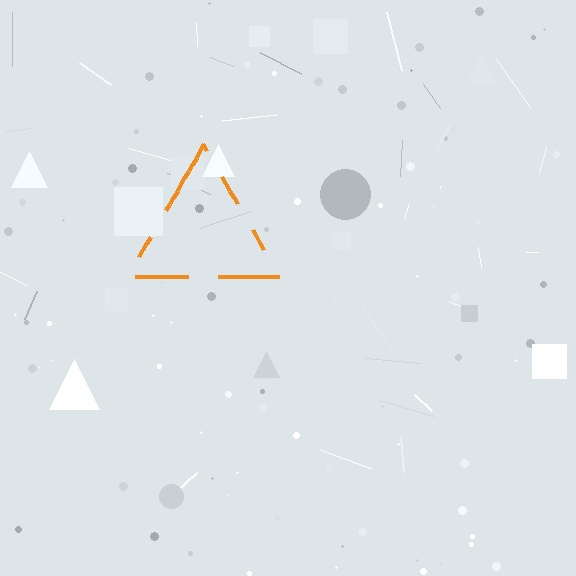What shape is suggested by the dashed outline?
The dashed outline suggests a triangle.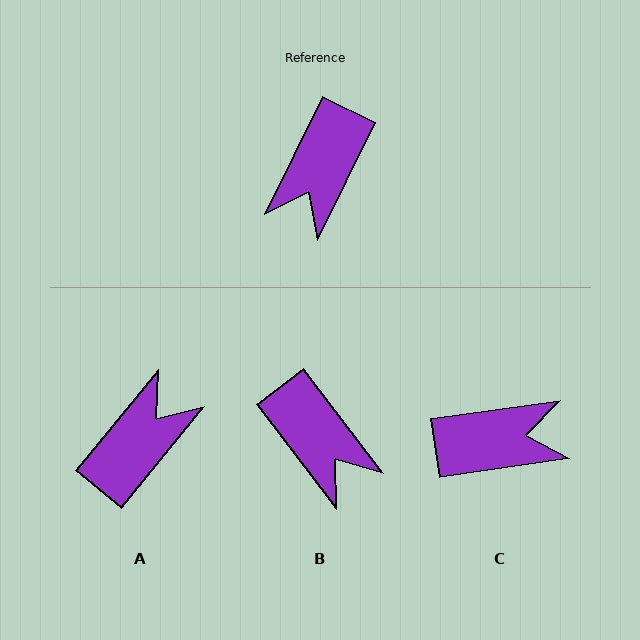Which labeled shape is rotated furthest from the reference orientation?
A, about 167 degrees away.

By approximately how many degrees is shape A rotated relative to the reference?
Approximately 167 degrees counter-clockwise.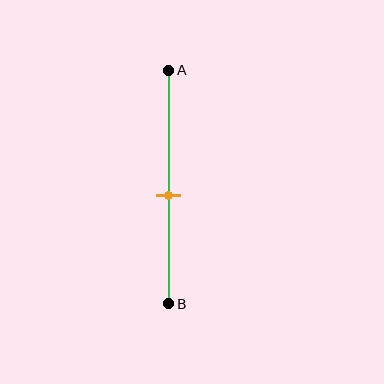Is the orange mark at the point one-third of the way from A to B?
No, the mark is at about 55% from A, not at the 33% one-third point.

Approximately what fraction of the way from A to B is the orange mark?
The orange mark is approximately 55% of the way from A to B.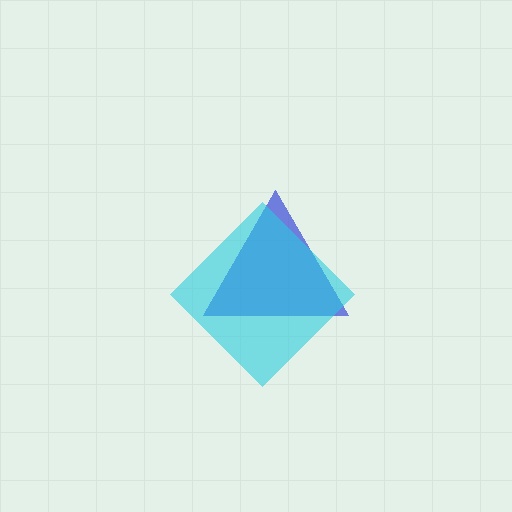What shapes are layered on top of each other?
The layered shapes are: a blue triangle, a cyan diamond.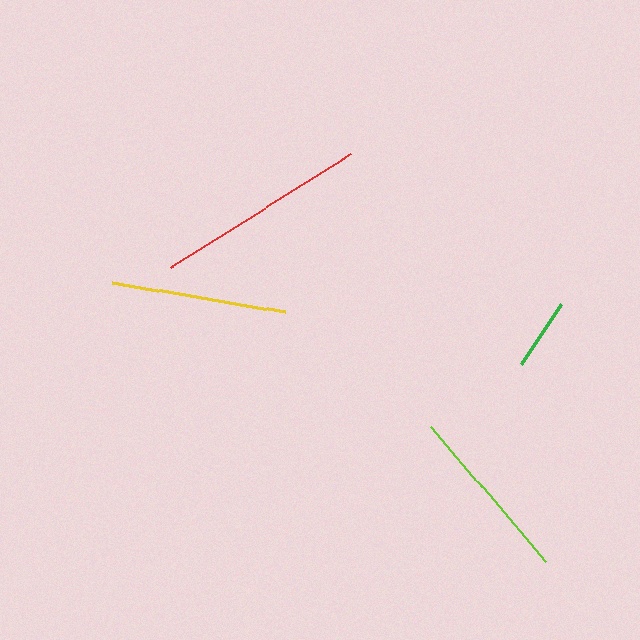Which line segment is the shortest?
The green line is the shortest at approximately 72 pixels.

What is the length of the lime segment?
The lime segment is approximately 177 pixels long.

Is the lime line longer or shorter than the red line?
The red line is longer than the lime line.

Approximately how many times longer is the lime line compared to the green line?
The lime line is approximately 2.5 times the length of the green line.